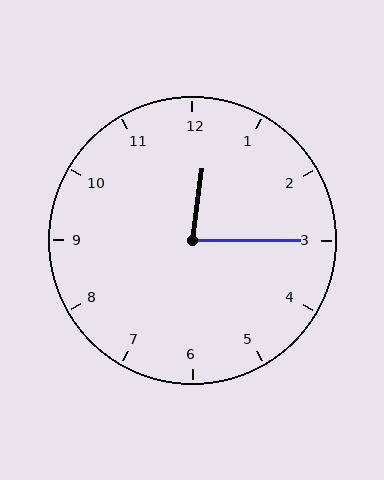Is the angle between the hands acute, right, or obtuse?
It is acute.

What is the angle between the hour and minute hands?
Approximately 82 degrees.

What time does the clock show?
12:15.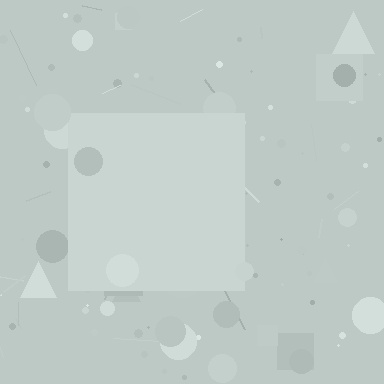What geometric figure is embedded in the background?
A square is embedded in the background.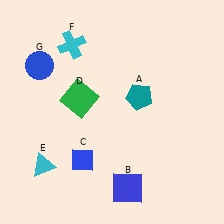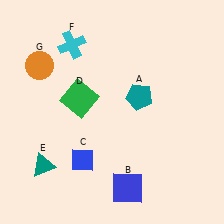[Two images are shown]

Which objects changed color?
E changed from cyan to teal. G changed from blue to orange.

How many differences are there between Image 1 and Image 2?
There are 2 differences between the two images.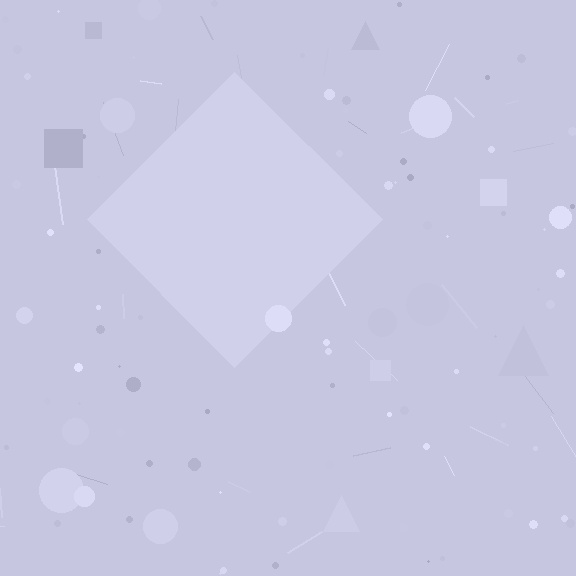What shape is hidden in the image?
A diamond is hidden in the image.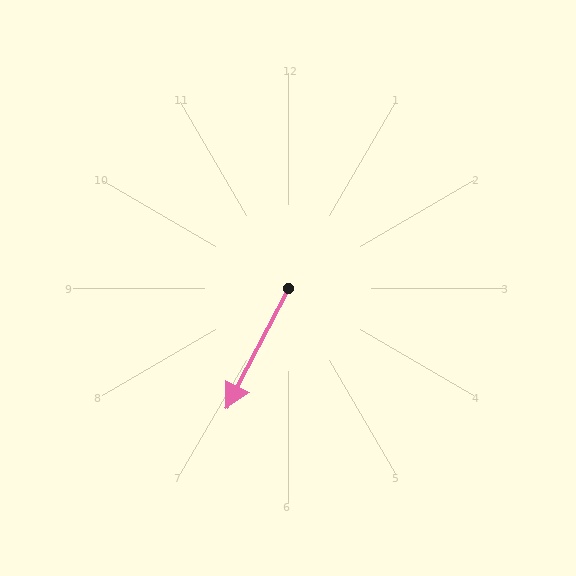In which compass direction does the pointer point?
Southwest.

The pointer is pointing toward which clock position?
Roughly 7 o'clock.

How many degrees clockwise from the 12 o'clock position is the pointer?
Approximately 207 degrees.